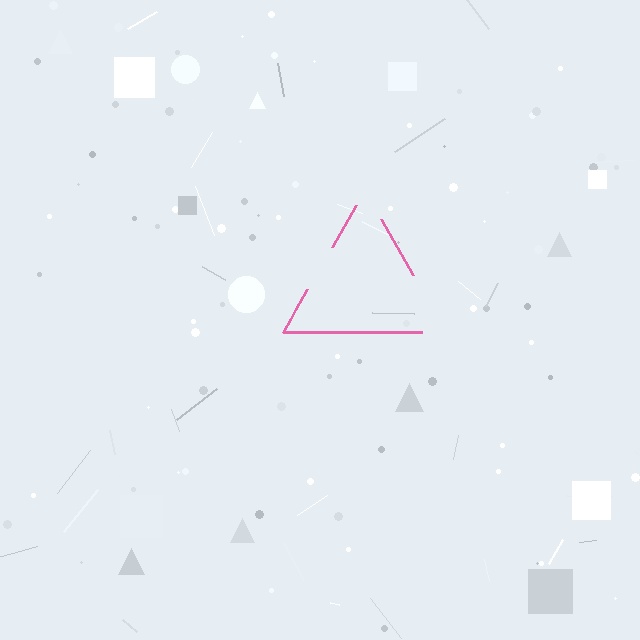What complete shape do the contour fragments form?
The contour fragments form a triangle.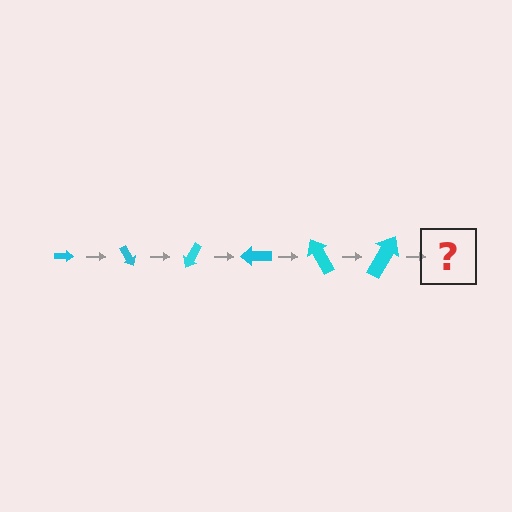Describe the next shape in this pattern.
It should be an arrow, larger than the previous one and rotated 360 degrees from the start.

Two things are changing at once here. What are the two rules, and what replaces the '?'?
The two rules are that the arrow grows larger each step and it rotates 60 degrees each step. The '?' should be an arrow, larger than the previous one and rotated 360 degrees from the start.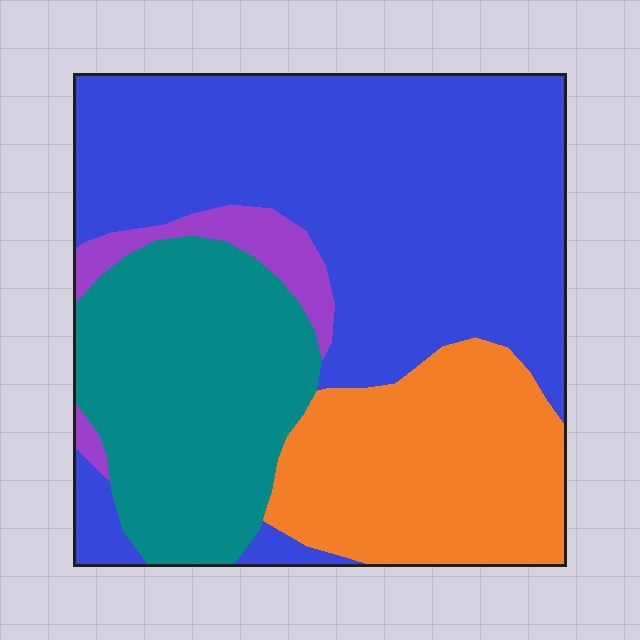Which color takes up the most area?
Blue, at roughly 50%.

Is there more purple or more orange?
Orange.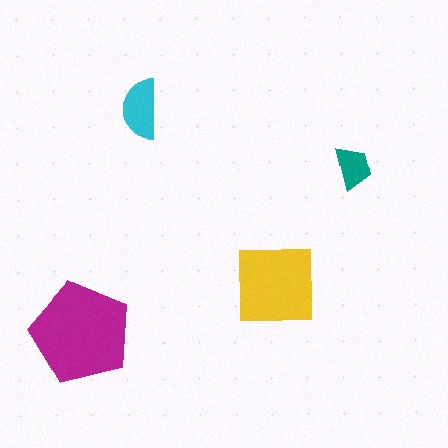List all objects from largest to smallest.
The magenta pentagon, the yellow square, the cyan semicircle, the teal trapezoid.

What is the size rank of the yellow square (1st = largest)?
2nd.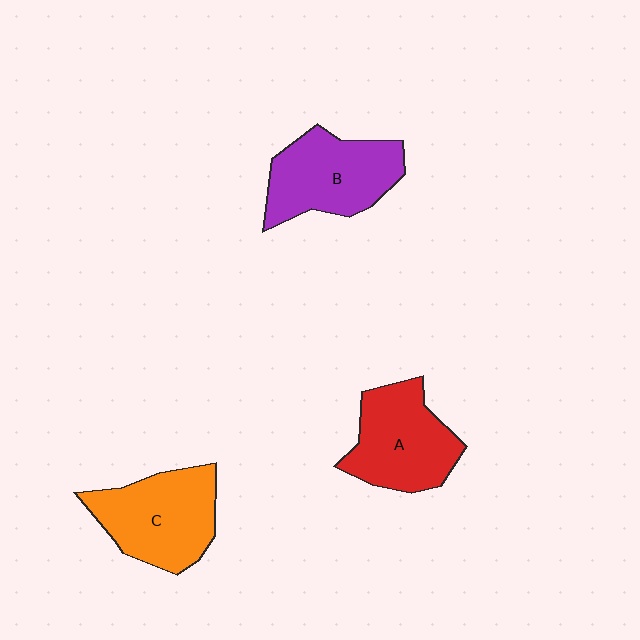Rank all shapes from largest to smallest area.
From largest to smallest: C (orange), B (purple), A (red).